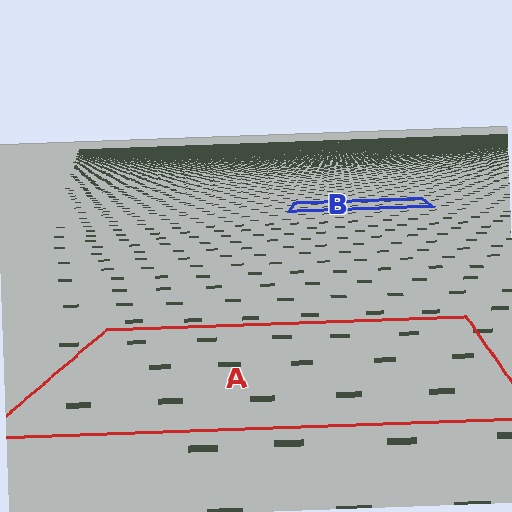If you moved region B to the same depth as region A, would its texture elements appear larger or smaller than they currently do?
They would appear larger. At a closer depth, the same texture elements are projected at a bigger on-screen size.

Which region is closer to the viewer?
Region A is closer. The texture elements there are larger and more spread out.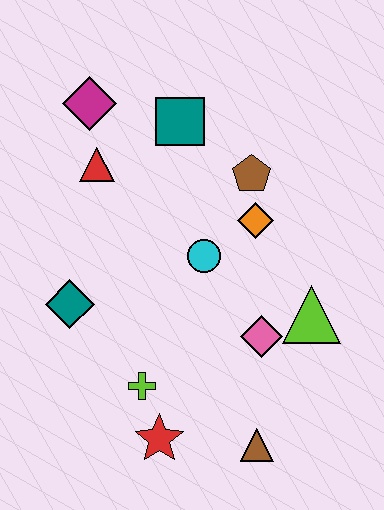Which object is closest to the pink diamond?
The lime triangle is closest to the pink diamond.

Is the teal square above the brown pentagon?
Yes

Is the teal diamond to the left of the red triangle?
Yes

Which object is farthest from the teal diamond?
The lime triangle is farthest from the teal diamond.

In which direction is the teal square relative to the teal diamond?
The teal square is above the teal diamond.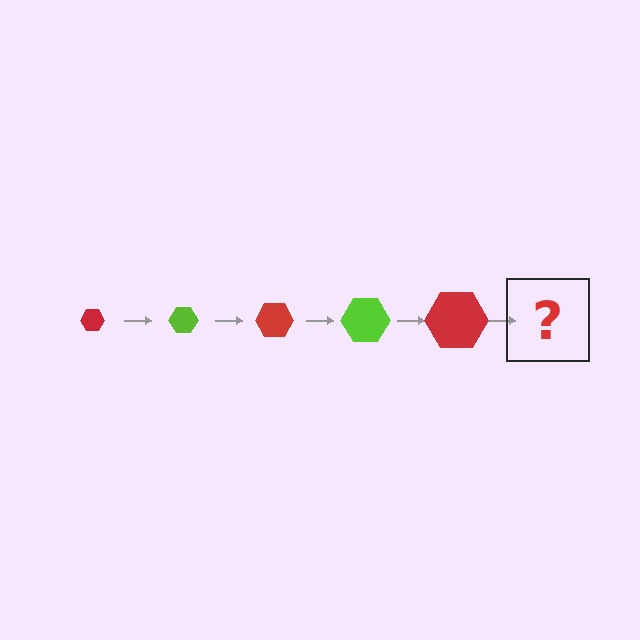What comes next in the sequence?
The next element should be a lime hexagon, larger than the previous one.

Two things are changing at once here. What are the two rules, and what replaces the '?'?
The two rules are that the hexagon grows larger each step and the color cycles through red and lime. The '?' should be a lime hexagon, larger than the previous one.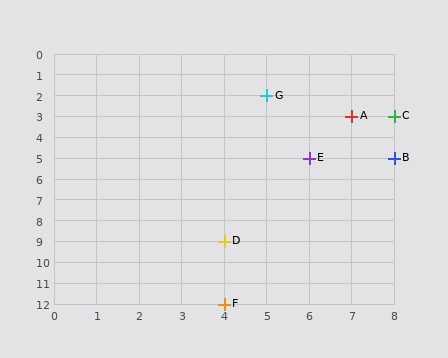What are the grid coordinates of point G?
Point G is at grid coordinates (5, 2).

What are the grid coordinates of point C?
Point C is at grid coordinates (8, 3).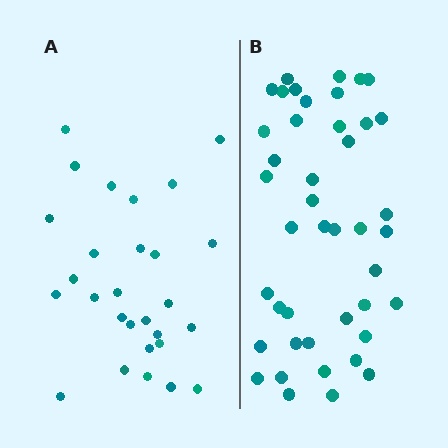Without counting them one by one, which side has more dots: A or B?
Region B (the right region) has more dots.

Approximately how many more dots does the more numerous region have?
Region B has approximately 15 more dots than region A.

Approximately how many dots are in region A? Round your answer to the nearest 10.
About 30 dots. (The exact count is 28, which rounds to 30.)